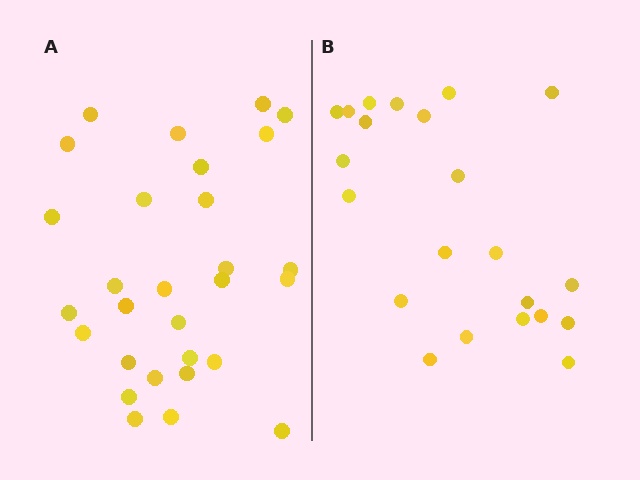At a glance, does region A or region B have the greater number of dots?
Region A (the left region) has more dots.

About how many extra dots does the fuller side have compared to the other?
Region A has roughly 8 or so more dots than region B.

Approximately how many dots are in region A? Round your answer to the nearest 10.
About 30 dots. (The exact count is 29, which rounds to 30.)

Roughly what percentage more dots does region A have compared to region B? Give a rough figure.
About 30% more.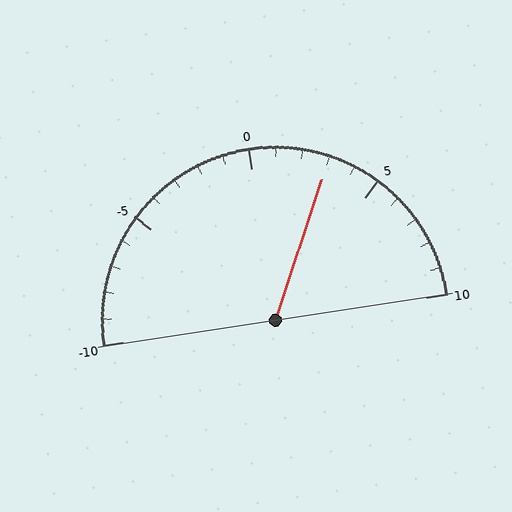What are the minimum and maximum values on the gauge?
The gauge ranges from -10 to 10.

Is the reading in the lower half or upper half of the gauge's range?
The reading is in the upper half of the range (-10 to 10).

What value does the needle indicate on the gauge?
The needle indicates approximately 3.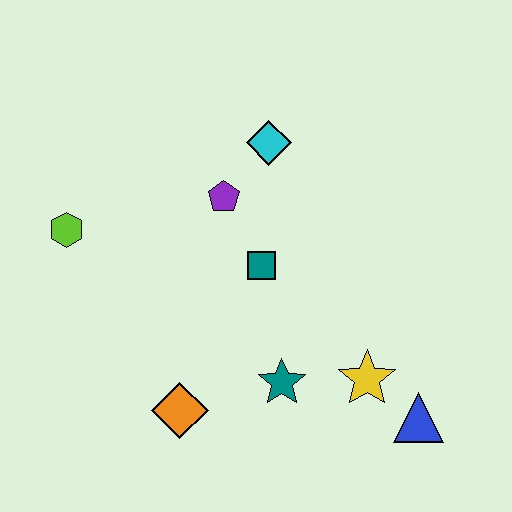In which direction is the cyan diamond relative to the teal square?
The cyan diamond is above the teal square.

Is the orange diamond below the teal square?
Yes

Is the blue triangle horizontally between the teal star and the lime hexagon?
No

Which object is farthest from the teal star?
The lime hexagon is farthest from the teal star.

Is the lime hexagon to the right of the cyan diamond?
No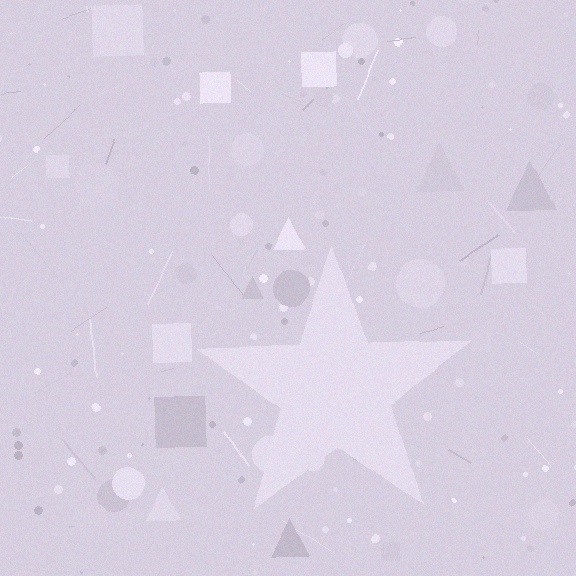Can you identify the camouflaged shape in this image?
The camouflaged shape is a star.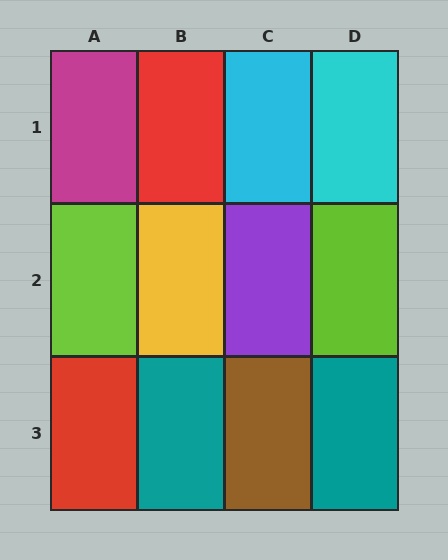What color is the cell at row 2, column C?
Purple.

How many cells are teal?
2 cells are teal.